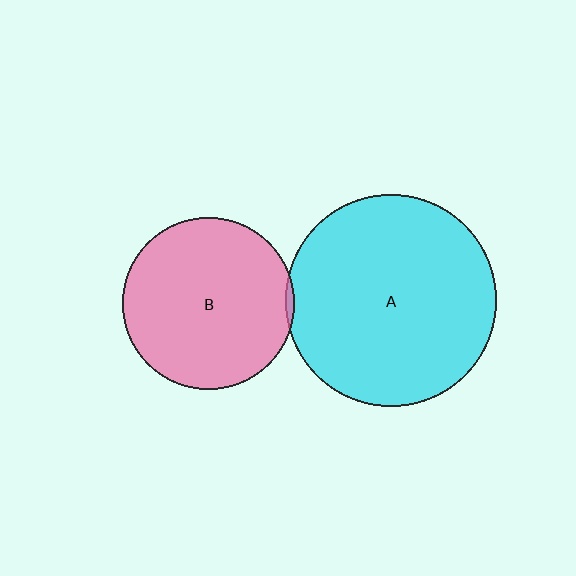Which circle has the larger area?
Circle A (cyan).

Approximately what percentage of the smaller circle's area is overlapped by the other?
Approximately 5%.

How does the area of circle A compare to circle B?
Approximately 1.5 times.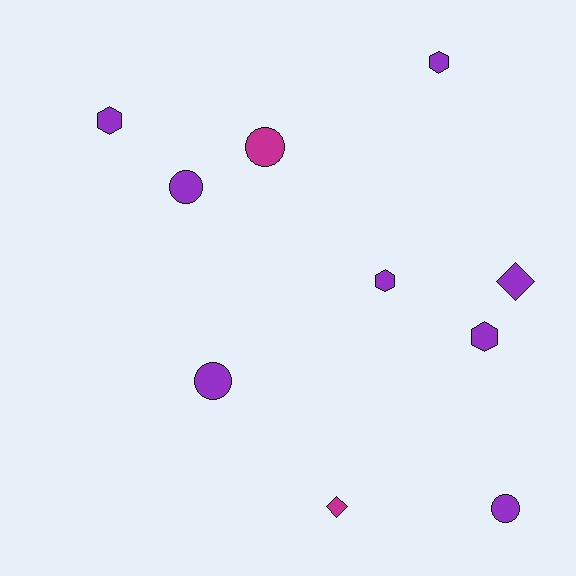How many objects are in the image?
There are 10 objects.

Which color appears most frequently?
Purple, with 8 objects.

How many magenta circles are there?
There is 1 magenta circle.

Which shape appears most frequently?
Hexagon, with 4 objects.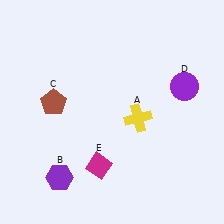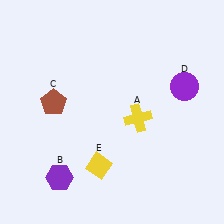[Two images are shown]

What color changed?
The diamond (E) changed from magenta in Image 1 to yellow in Image 2.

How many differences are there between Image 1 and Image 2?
There is 1 difference between the two images.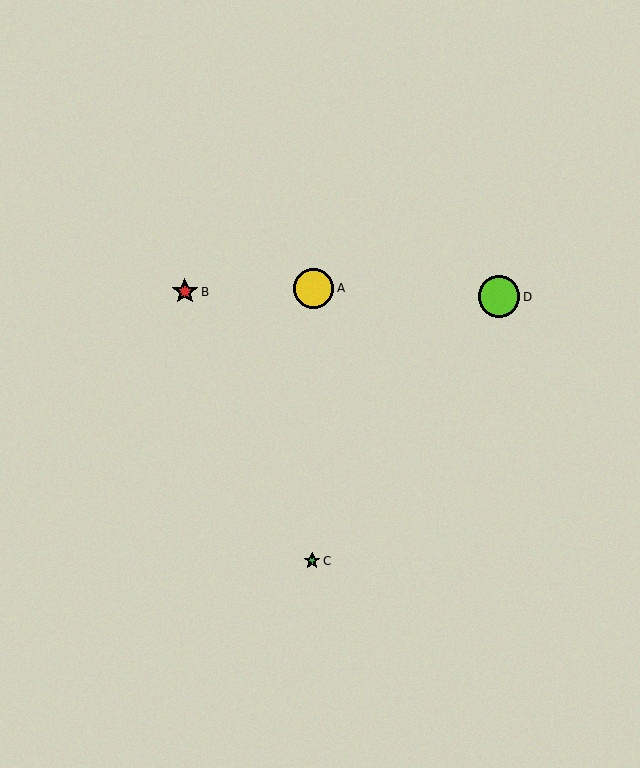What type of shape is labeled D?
Shape D is a lime circle.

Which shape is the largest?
The lime circle (labeled D) is the largest.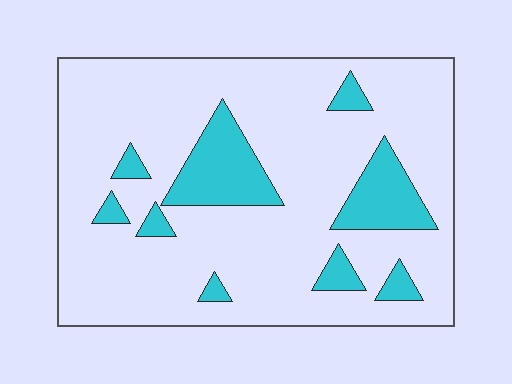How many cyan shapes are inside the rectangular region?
9.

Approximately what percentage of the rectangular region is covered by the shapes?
Approximately 15%.